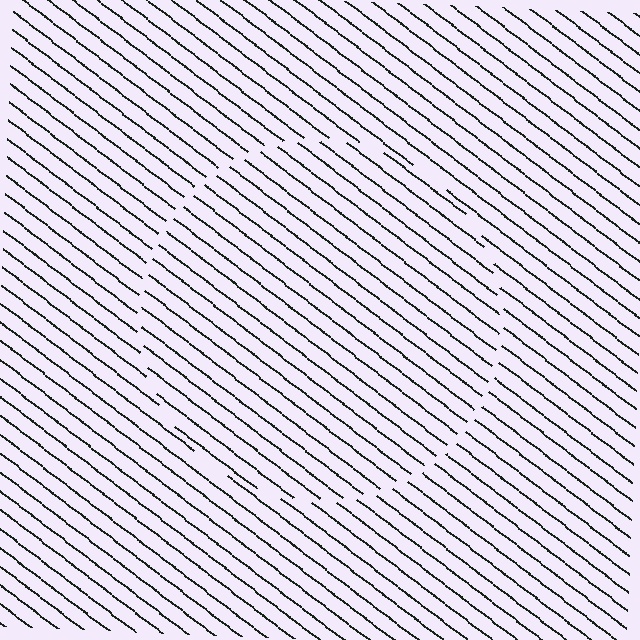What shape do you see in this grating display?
An illusory circle. The interior of the shape contains the same grating, shifted by half a period — the contour is defined by the phase discontinuity where line-ends from the inner and outer gratings abut.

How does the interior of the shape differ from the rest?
The interior of the shape contains the same grating, shifted by half a period — the contour is defined by the phase discontinuity where line-ends from the inner and outer gratings abut.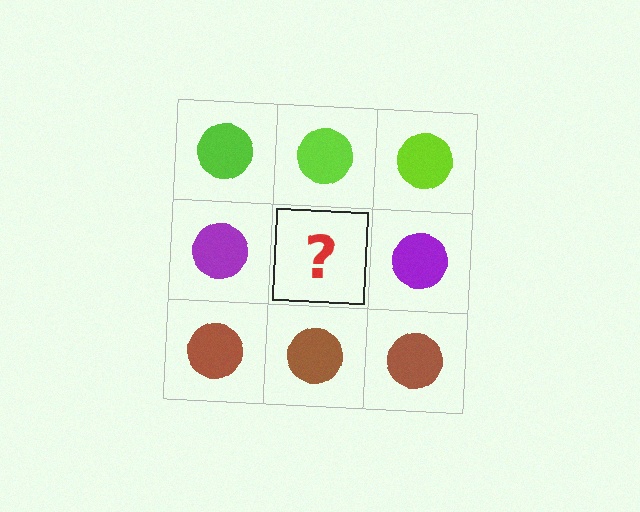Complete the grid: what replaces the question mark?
The question mark should be replaced with a purple circle.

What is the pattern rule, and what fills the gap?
The rule is that each row has a consistent color. The gap should be filled with a purple circle.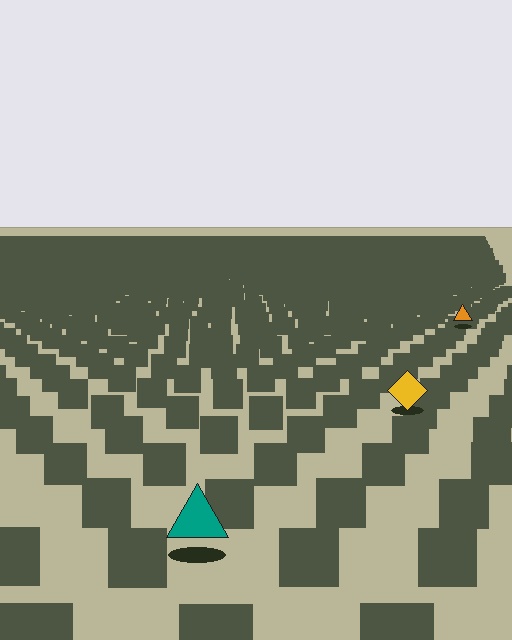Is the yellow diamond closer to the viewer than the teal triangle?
No. The teal triangle is closer — you can tell from the texture gradient: the ground texture is coarser near it.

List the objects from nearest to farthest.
From nearest to farthest: the teal triangle, the yellow diamond, the orange triangle.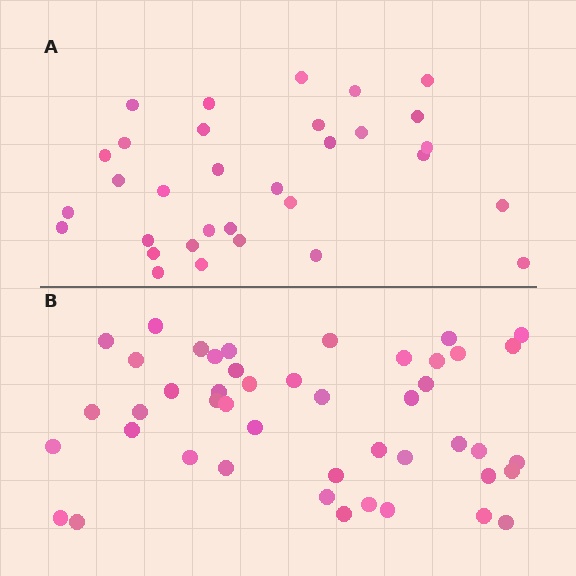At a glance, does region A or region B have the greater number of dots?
Region B (the bottom region) has more dots.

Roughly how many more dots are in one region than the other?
Region B has approximately 15 more dots than region A.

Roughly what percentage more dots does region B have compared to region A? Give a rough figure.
About 45% more.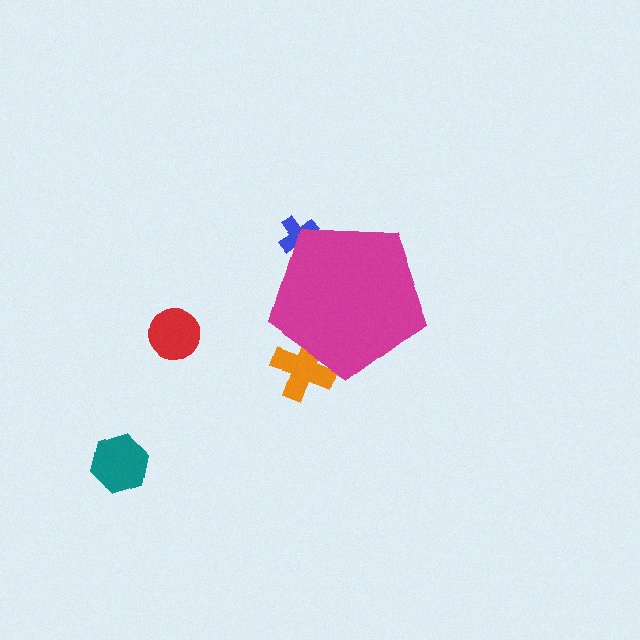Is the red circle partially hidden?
No, the red circle is fully visible.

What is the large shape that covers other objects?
A magenta pentagon.